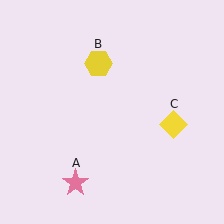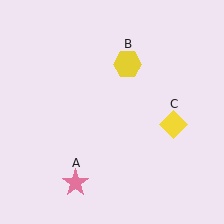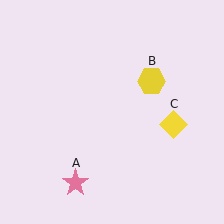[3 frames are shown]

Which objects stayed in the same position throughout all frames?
Pink star (object A) and yellow diamond (object C) remained stationary.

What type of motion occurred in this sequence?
The yellow hexagon (object B) rotated clockwise around the center of the scene.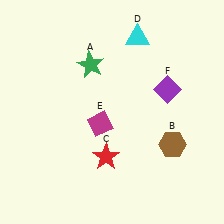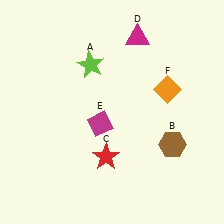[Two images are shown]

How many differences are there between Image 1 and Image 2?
There are 3 differences between the two images.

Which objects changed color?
A changed from green to lime. D changed from cyan to magenta. F changed from purple to orange.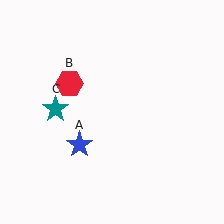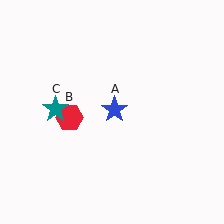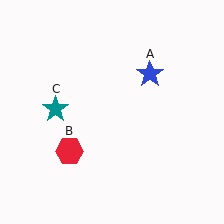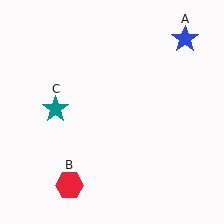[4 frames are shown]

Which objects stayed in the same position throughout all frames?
Teal star (object C) remained stationary.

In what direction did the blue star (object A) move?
The blue star (object A) moved up and to the right.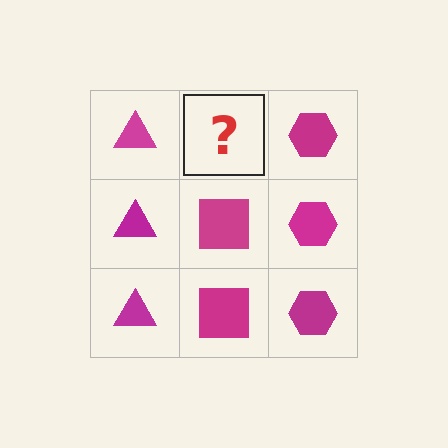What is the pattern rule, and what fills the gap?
The rule is that each column has a consistent shape. The gap should be filled with a magenta square.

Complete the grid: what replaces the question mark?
The question mark should be replaced with a magenta square.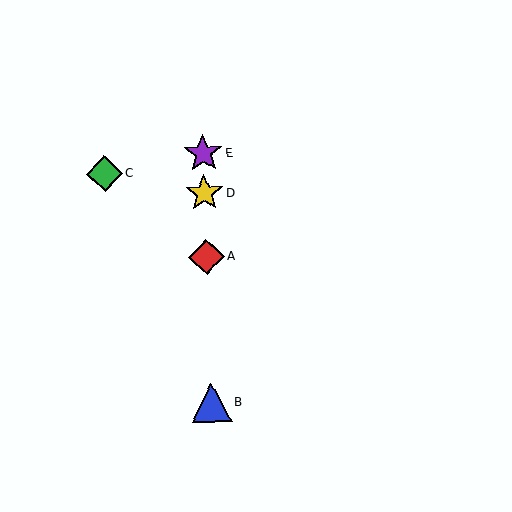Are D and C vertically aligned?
No, D is at x≈204 and C is at x≈104.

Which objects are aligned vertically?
Objects A, B, D, E are aligned vertically.